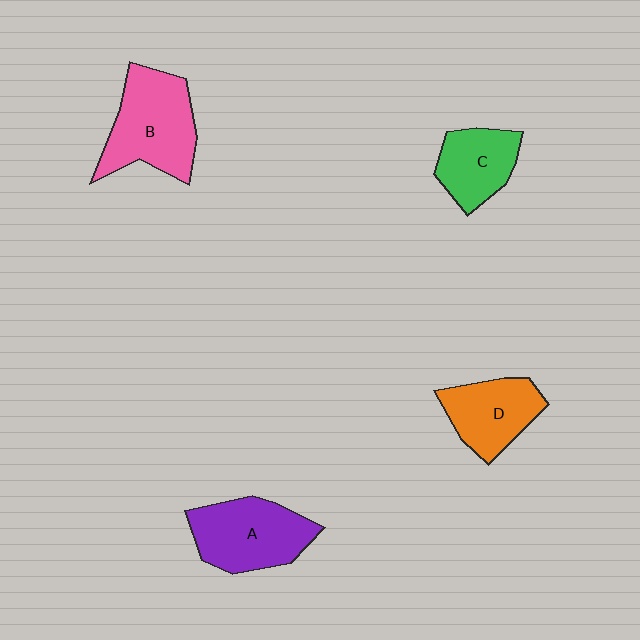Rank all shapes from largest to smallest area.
From largest to smallest: B (pink), A (purple), D (orange), C (green).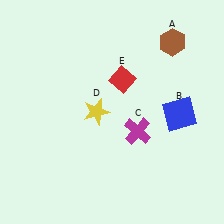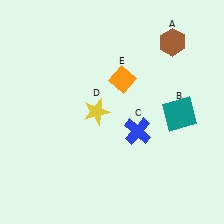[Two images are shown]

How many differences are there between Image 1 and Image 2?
There are 3 differences between the two images.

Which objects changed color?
B changed from blue to teal. C changed from magenta to blue. E changed from red to orange.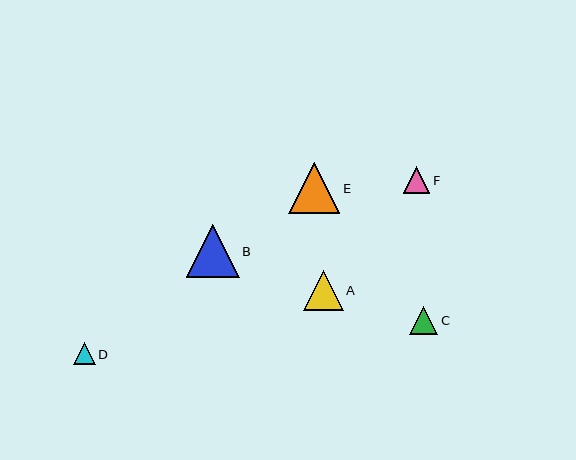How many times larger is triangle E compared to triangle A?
Triangle E is approximately 1.3 times the size of triangle A.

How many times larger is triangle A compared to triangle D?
Triangle A is approximately 1.8 times the size of triangle D.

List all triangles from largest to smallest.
From largest to smallest: B, E, A, C, F, D.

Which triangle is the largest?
Triangle B is the largest with a size of approximately 53 pixels.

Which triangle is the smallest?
Triangle D is the smallest with a size of approximately 22 pixels.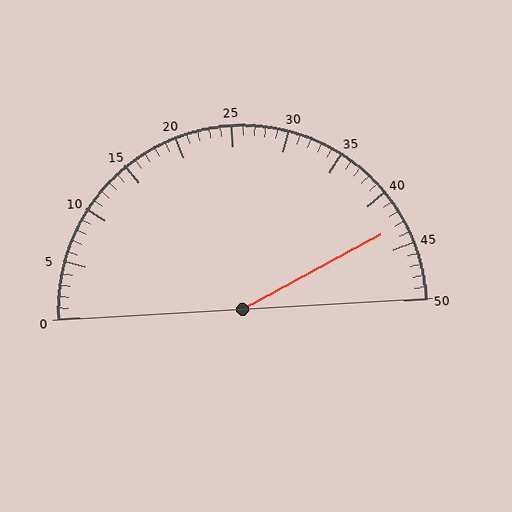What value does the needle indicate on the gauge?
The needle indicates approximately 43.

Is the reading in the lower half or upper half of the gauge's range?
The reading is in the upper half of the range (0 to 50).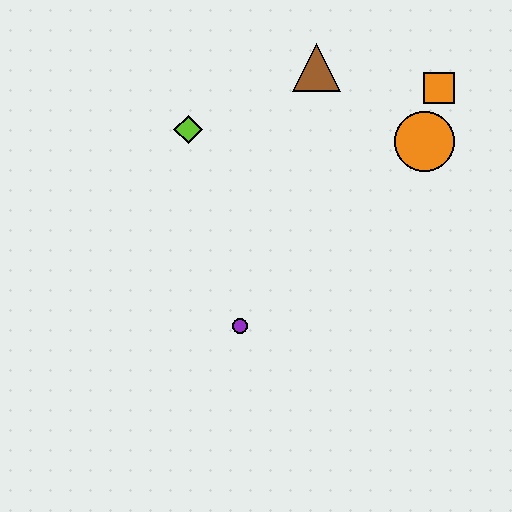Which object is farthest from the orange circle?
The purple circle is farthest from the orange circle.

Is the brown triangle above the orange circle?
Yes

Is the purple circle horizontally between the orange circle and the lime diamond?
Yes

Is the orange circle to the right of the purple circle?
Yes